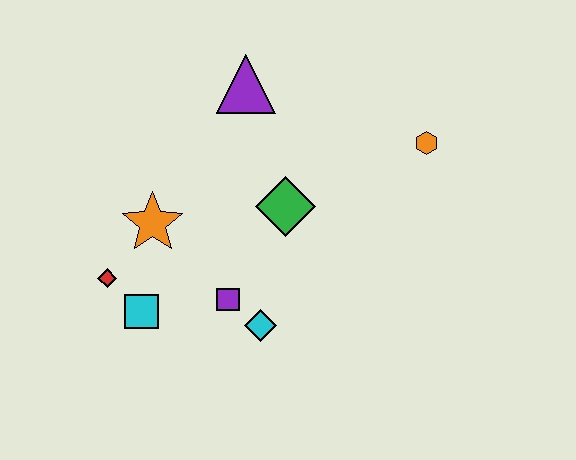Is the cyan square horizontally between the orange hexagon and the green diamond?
No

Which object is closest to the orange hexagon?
The green diamond is closest to the orange hexagon.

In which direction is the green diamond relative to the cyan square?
The green diamond is to the right of the cyan square.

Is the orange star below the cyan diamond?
No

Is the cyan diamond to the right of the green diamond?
No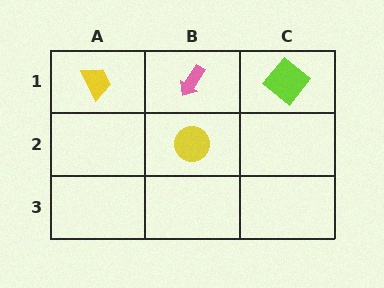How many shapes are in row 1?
3 shapes.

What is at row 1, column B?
A pink arrow.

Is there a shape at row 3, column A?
No, that cell is empty.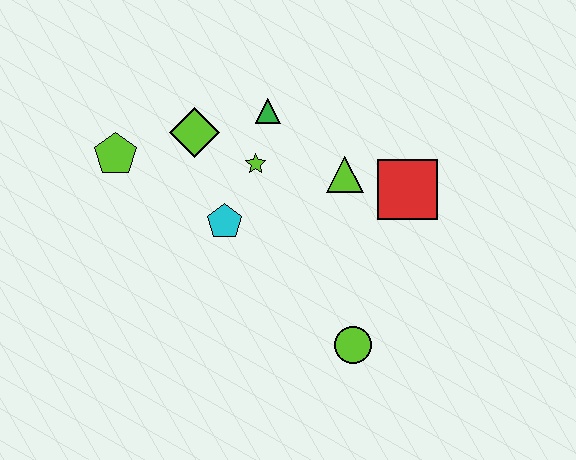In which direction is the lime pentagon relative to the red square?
The lime pentagon is to the left of the red square.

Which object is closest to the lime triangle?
The red square is closest to the lime triangle.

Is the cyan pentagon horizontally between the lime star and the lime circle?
No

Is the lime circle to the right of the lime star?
Yes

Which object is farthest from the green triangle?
The lime circle is farthest from the green triangle.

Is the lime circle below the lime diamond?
Yes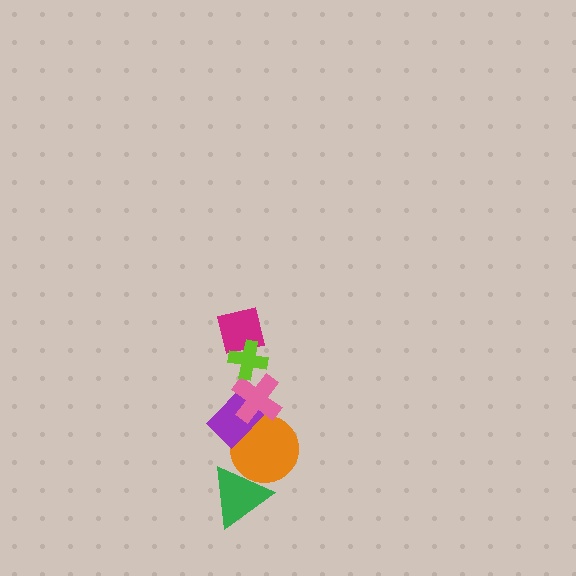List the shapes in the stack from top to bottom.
From top to bottom: the lime cross, the magenta square, the pink cross, the purple rectangle, the orange circle, the green triangle.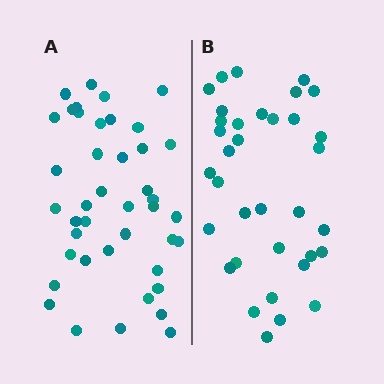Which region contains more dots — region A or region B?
Region A (the left region) has more dots.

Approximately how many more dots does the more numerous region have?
Region A has roughly 8 or so more dots than region B.